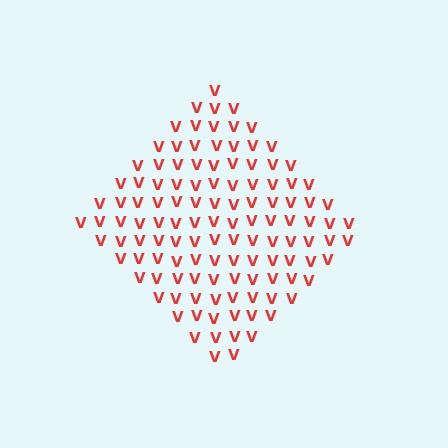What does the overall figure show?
The overall figure shows a diamond.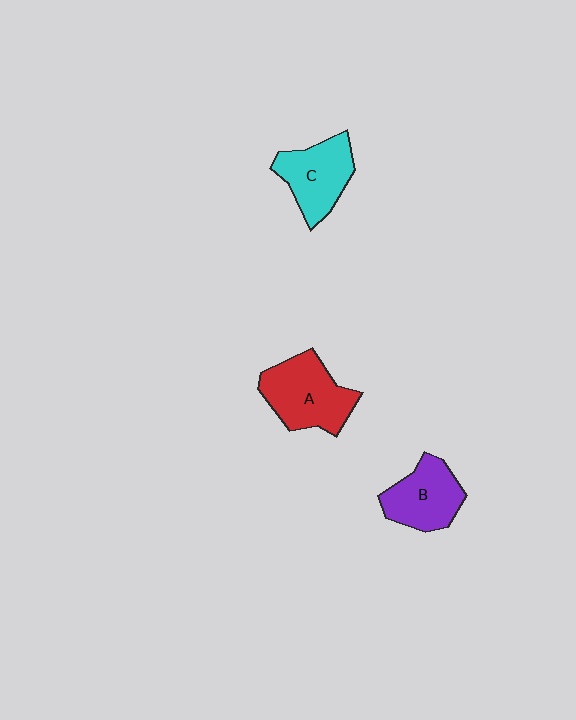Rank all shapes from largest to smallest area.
From largest to smallest: A (red), C (cyan), B (purple).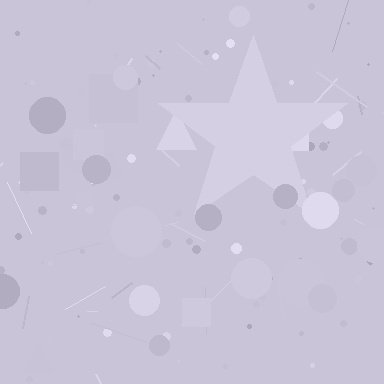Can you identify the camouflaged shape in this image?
The camouflaged shape is a star.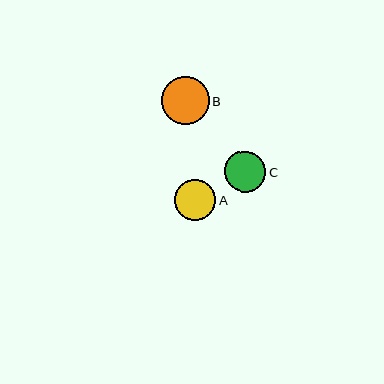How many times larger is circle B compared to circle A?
Circle B is approximately 1.2 times the size of circle A.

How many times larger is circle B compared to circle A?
Circle B is approximately 1.2 times the size of circle A.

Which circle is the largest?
Circle B is the largest with a size of approximately 48 pixels.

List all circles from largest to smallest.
From largest to smallest: B, A, C.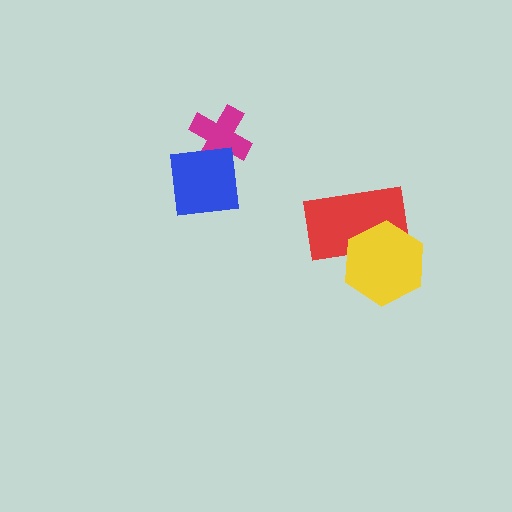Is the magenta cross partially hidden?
Yes, it is partially covered by another shape.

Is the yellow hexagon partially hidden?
No, no other shape covers it.